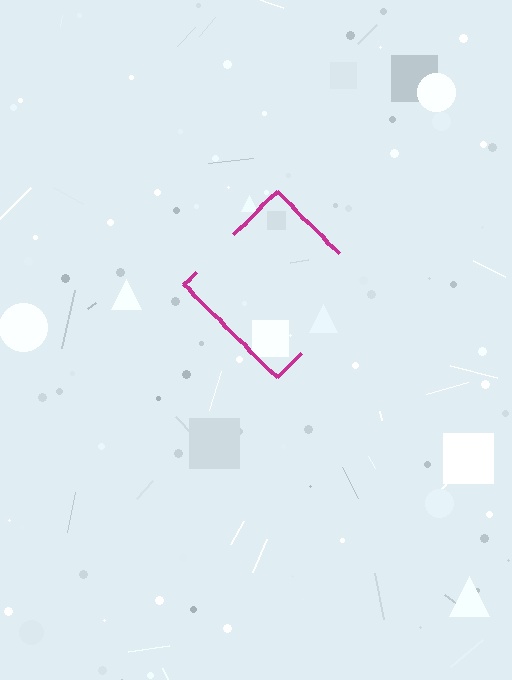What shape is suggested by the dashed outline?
The dashed outline suggests a diamond.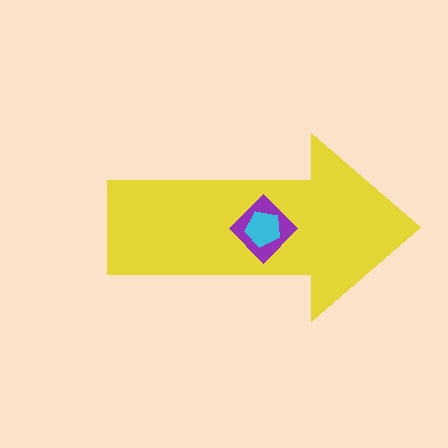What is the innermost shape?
The cyan pentagon.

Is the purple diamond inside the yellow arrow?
Yes.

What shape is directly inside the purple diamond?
The cyan pentagon.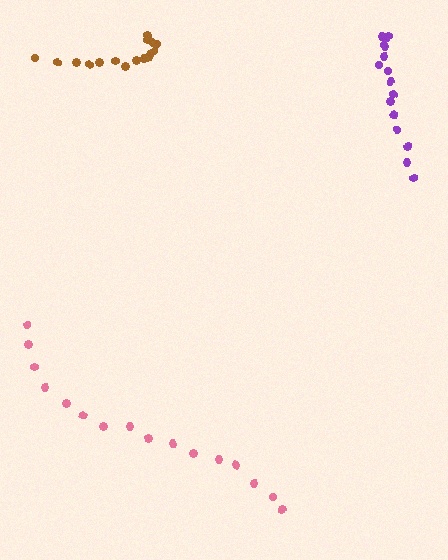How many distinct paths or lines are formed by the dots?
There are 3 distinct paths.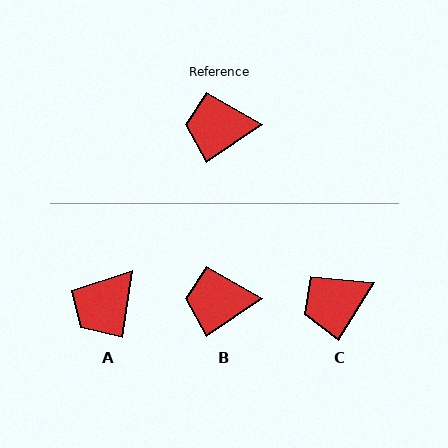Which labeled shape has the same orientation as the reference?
B.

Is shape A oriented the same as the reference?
No, it is off by about 48 degrees.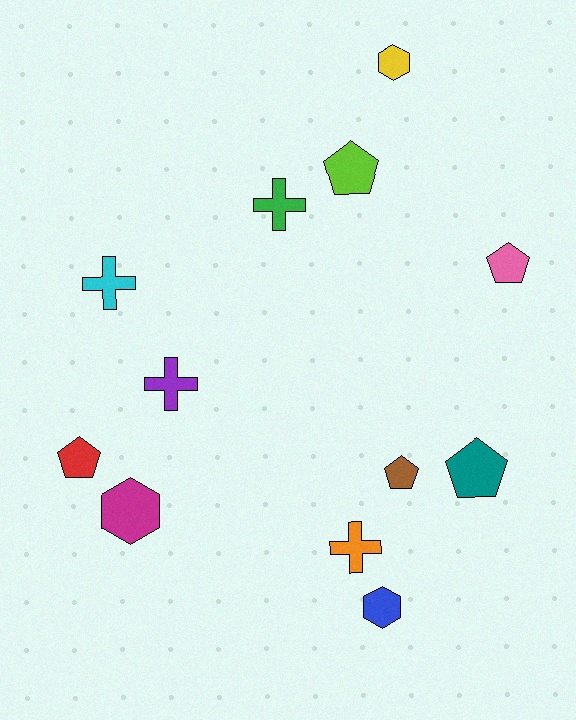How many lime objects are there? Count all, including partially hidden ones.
There is 1 lime object.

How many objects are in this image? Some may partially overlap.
There are 12 objects.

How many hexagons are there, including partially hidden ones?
There are 3 hexagons.